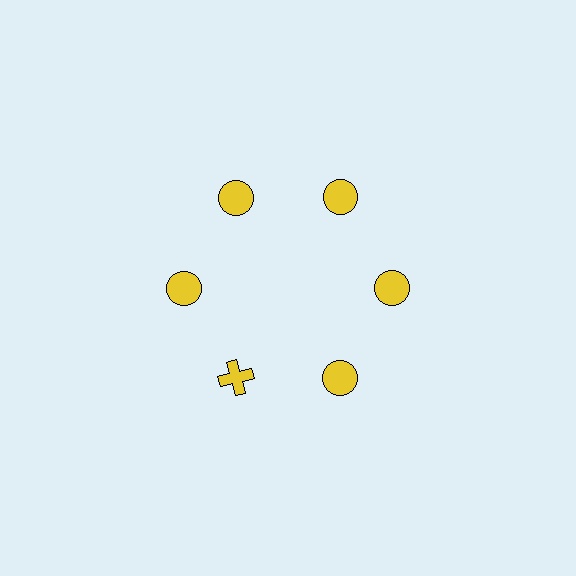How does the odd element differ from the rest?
It has a different shape: cross instead of circle.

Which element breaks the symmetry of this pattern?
The yellow cross at roughly the 7 o'clock position breaks the symmetry. All other shapes are yellow circles.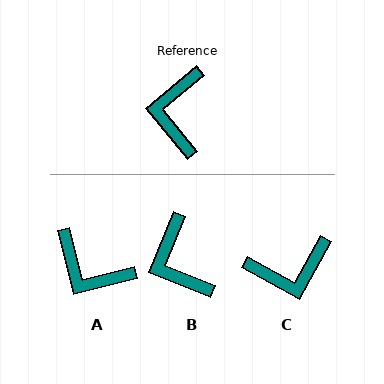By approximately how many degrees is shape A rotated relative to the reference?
Approximately 65 degrees counter-clockwise.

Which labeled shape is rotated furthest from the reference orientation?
C, about 111 degrees away.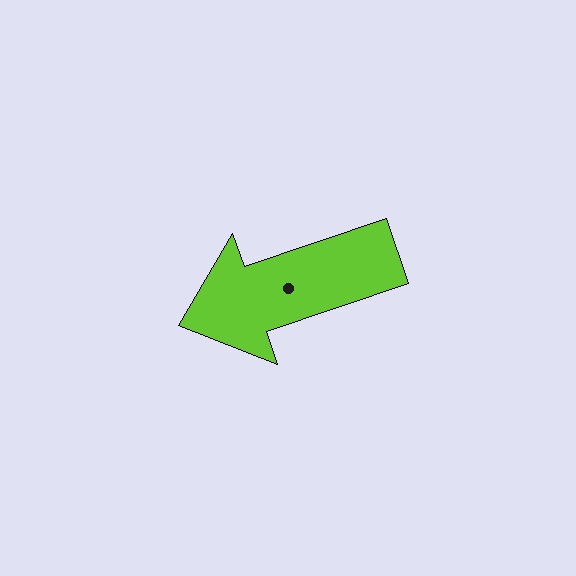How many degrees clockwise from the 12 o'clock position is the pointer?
Approximately 251 degrees.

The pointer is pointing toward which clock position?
Roughly 8 o'clock.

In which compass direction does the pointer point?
West.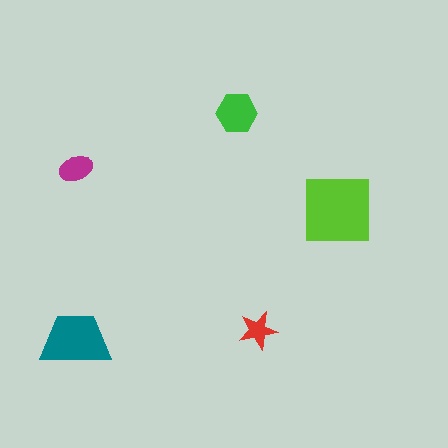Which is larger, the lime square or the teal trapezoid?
The lime square.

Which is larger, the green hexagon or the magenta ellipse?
The green hexagon.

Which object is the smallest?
The red star.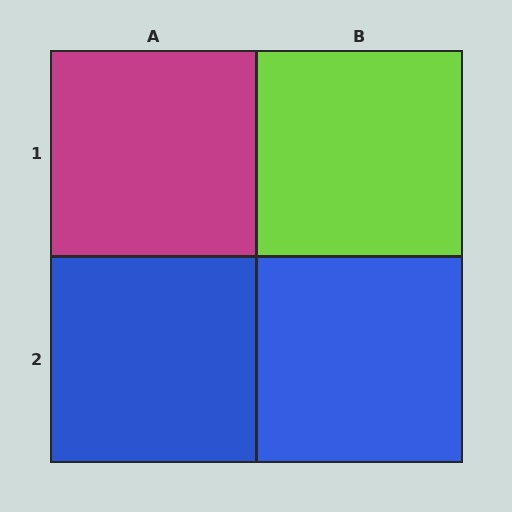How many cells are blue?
2 cells are blue.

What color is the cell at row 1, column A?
Magenta.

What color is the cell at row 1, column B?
Lime.